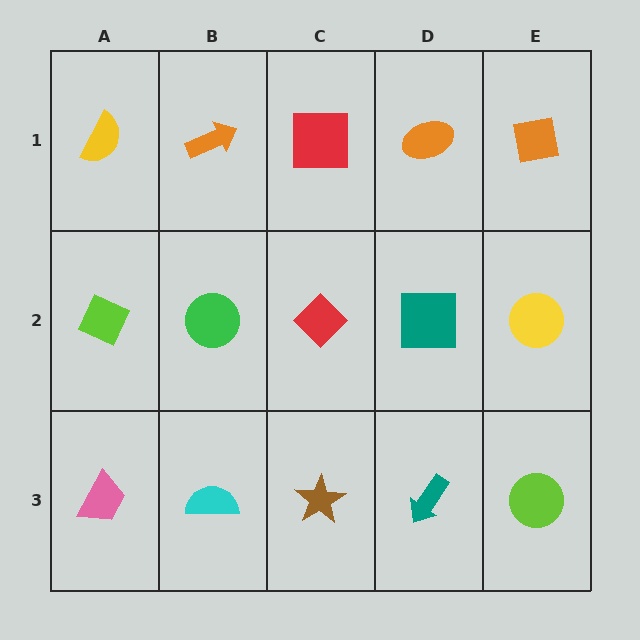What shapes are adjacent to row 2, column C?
A red square (row 1, column C), a brown star (row 3, column C), a green circle (row 2, column B), a teal square (row 2, column D).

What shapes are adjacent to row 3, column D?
A teal square (row 2, column D), a brown star (row 3, column C), a lime circle (row 3, column E).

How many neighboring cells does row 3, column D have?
3.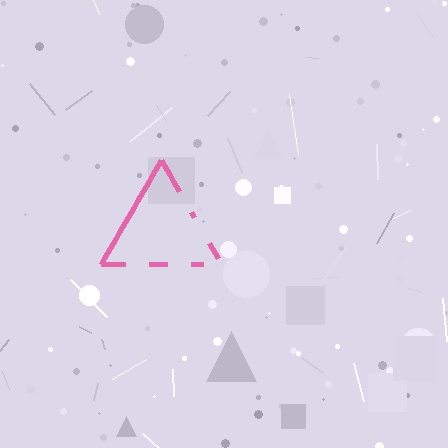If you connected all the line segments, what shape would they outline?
They would outline a triangle.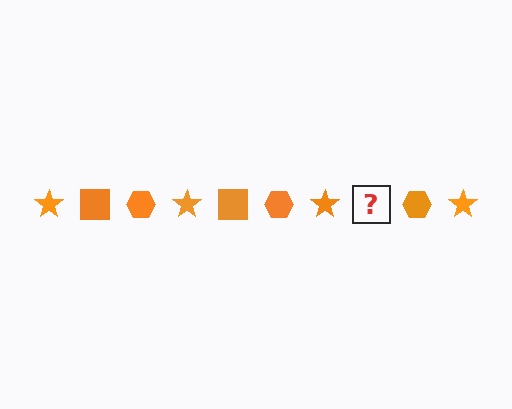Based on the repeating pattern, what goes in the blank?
The blank should be an orange square.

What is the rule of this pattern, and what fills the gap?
The rule is that the pattern cycles through star, square, hexagon shapes in orange. The gap should be filled with an orange square.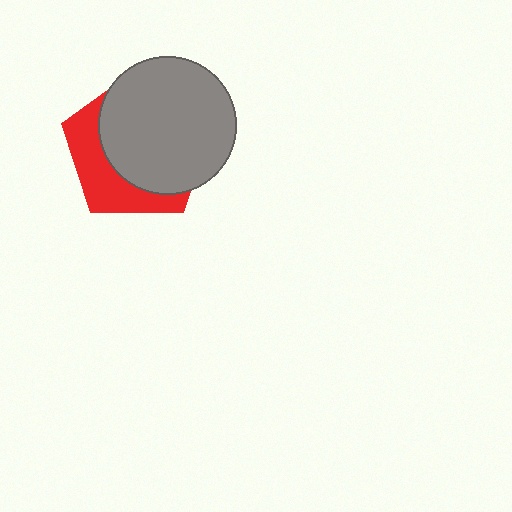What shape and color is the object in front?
The object in front is a gray circle.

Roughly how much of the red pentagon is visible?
A small part of it is visible (roughly 35%).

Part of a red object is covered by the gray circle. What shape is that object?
It is a pentagon.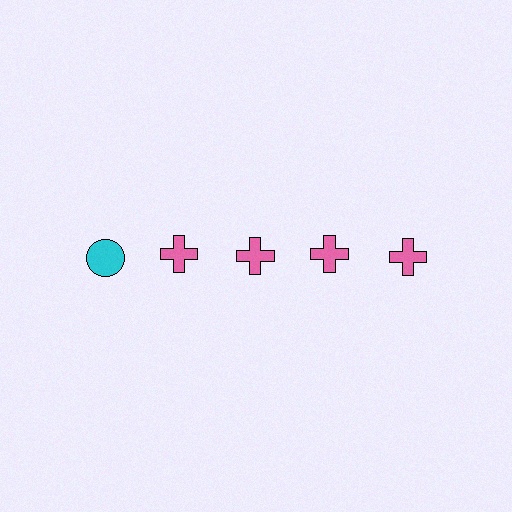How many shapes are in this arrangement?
There are 5 shapes arranged in a grid pattern.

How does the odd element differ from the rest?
It differs in both color (cyan instead of pink) and shape (circle instead of cross).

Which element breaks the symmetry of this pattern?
The cyan circle in the top row, leftmost column breaks the symmetry. All other shapes are pink crosses.